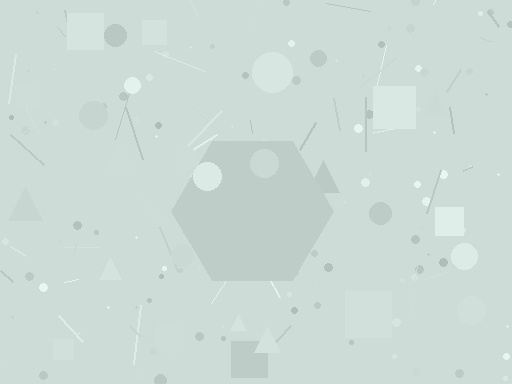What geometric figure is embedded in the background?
A hexagon is embedded in the background.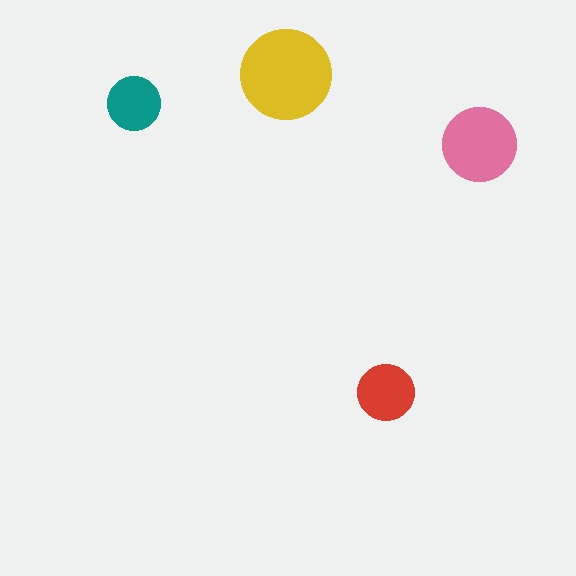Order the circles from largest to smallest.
the yellow one, the pink one, the red one, the teal one.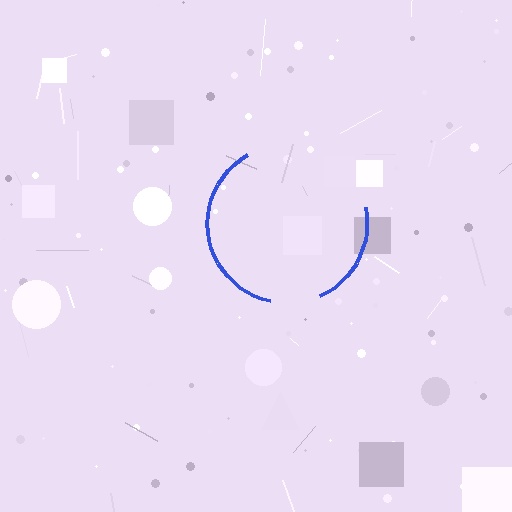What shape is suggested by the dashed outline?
The dashed outline suggests a circle.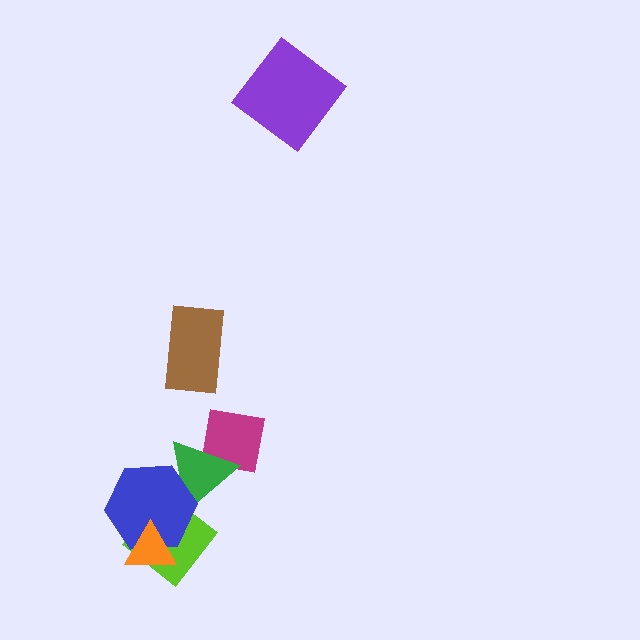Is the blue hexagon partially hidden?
Yes, it is partially covered by another shape.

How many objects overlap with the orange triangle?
2 objects overlap with the orange triangle.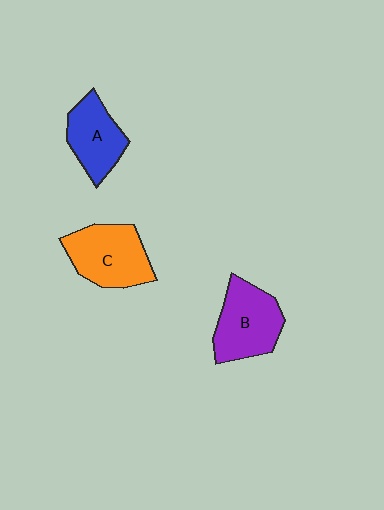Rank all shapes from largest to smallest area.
From largest to smallest: C (orange), B (purple), A (blue).